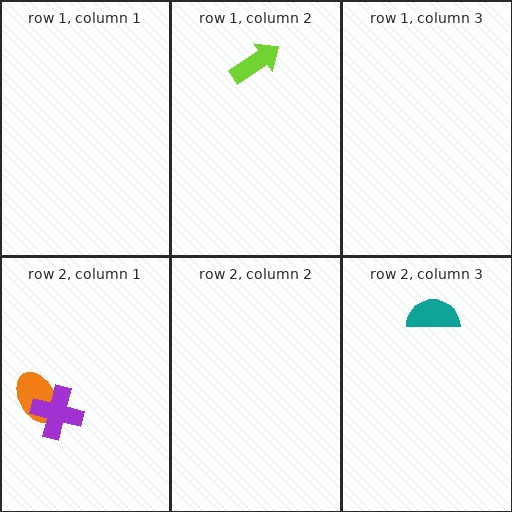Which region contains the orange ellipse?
The row 2, column 1 region.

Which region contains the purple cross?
The row 2, column 1 region.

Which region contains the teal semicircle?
The row 2, column 3 region.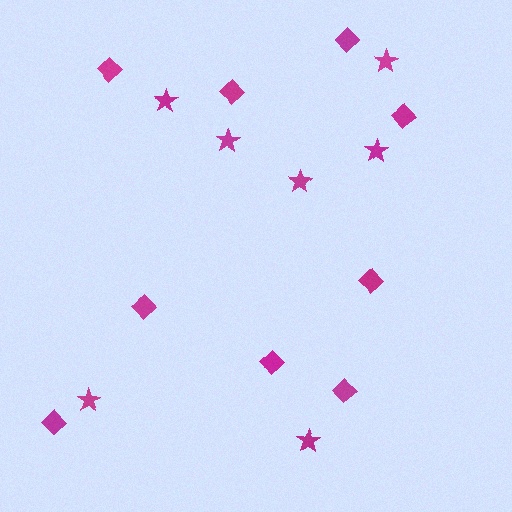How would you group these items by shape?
There are 2 groups: one group of stars (7) and one group of diamonds (9).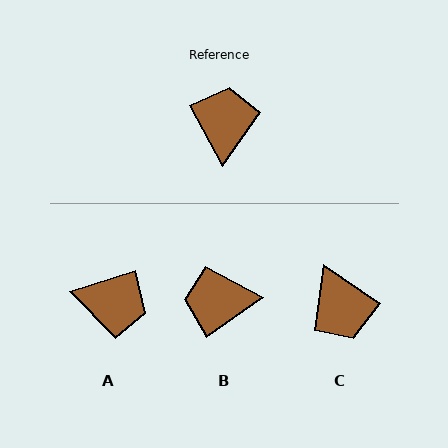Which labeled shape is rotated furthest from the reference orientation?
C, about 153 degrees away.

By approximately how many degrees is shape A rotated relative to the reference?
Approximately 100 degrees clockwise.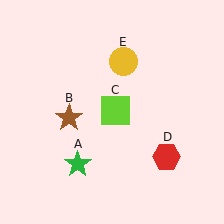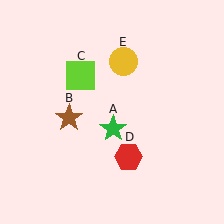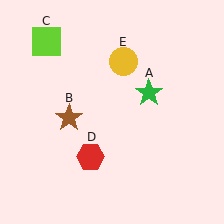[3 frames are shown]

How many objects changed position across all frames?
3 objects changed position: green star (object A), lime square (object C), red hexagon (object D).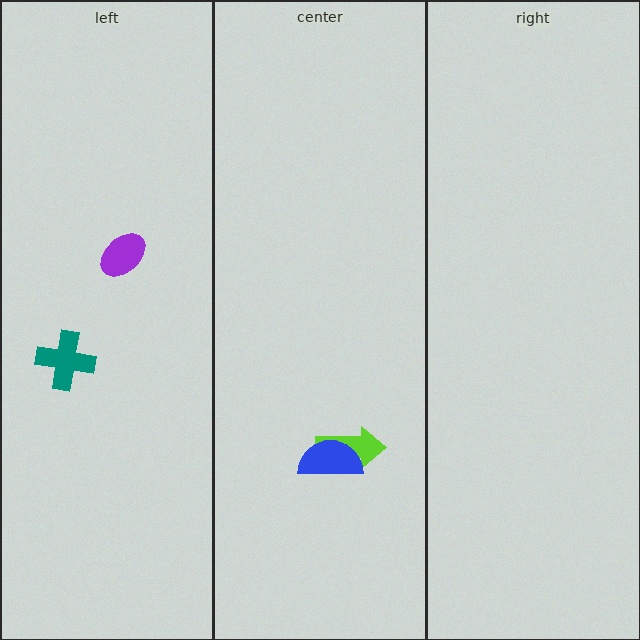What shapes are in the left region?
The purple ellipse, the teal cross.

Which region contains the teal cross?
The left region.